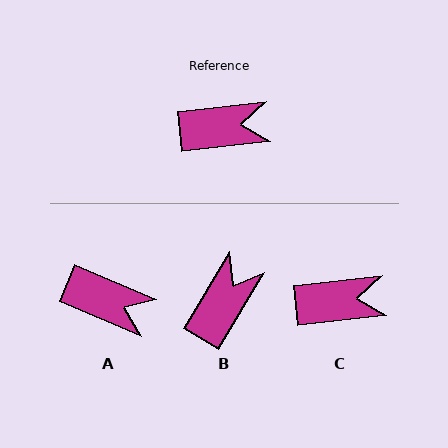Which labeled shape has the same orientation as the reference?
C.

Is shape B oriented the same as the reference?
No, it is off by about 53 degrees.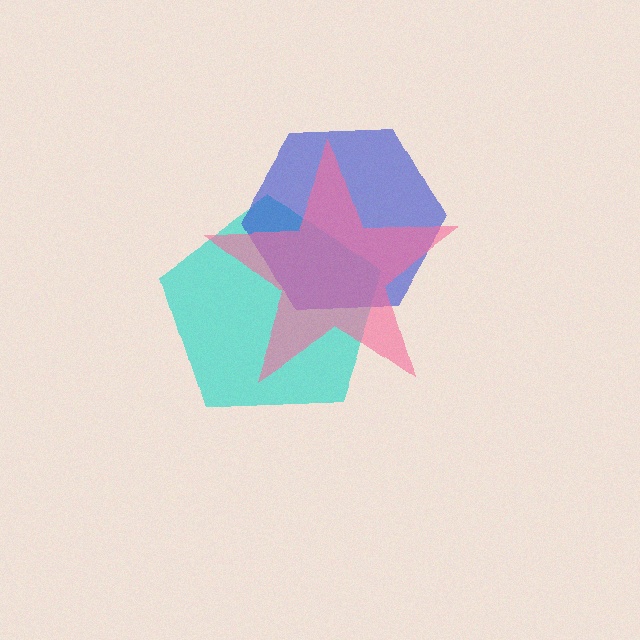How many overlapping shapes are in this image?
There are 3 overlapping shapes in the image.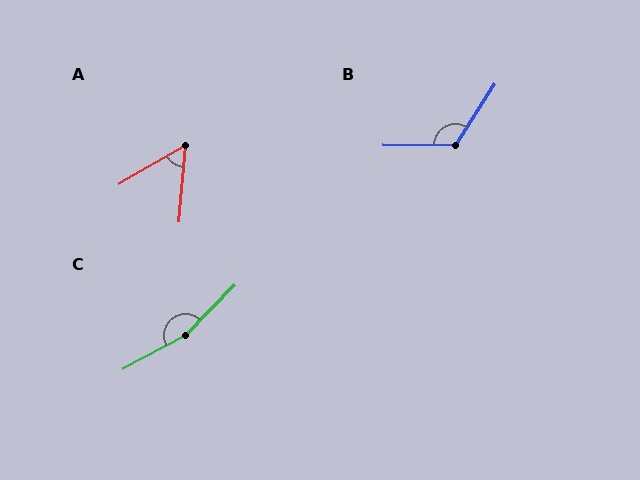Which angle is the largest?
C, at approximately 162 degrees.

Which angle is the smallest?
A, at approximately 55 degrees.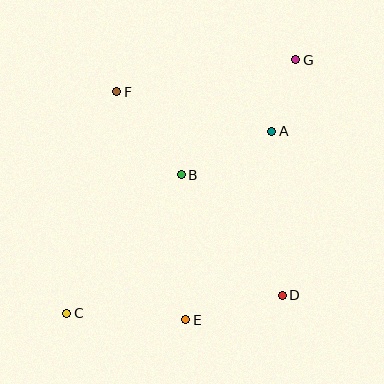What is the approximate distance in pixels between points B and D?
The distance between B and D is approximately 157 pixels.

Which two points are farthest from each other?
Points C and G are farthest from each other.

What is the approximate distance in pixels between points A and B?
The distance between A and B is approximately 100 pixels.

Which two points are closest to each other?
Points A and G are closest to each other.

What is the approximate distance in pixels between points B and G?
The distance between B and G is approximately 162 pixels.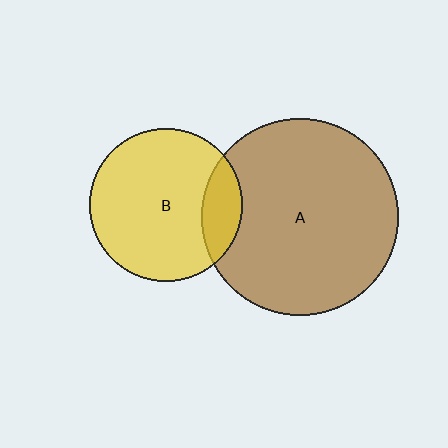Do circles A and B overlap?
Yes.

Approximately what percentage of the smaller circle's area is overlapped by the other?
Approximately 15%.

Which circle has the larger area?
Circle A (brown).